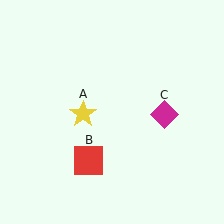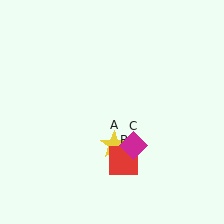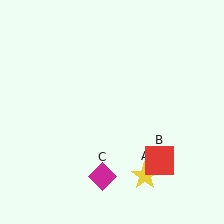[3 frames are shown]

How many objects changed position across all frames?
3 objects changed position: yellow star (object A), red square (object B), magenta diamond (object C).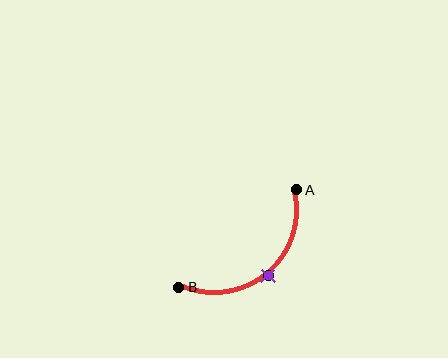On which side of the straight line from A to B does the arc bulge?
The arc bulges below and to the right of the straight line connecting A and B.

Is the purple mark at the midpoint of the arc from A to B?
Yes. The purple mark lies on the arc at equal arc-length from both A and B — it is the arc midpoint.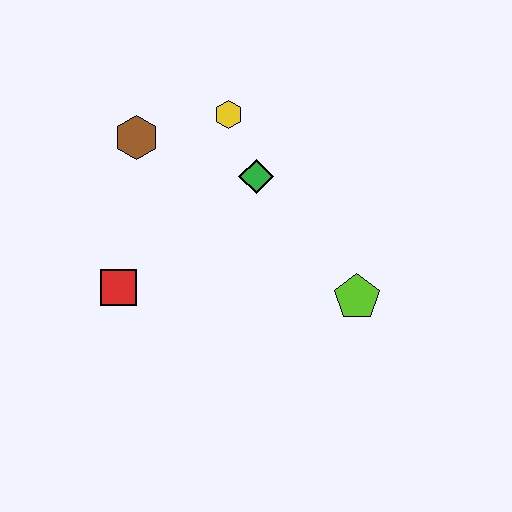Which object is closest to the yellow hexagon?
The green diamond is closest to the yellow hexagon.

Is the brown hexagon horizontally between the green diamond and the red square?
Yes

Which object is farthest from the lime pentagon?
The brown hexagon is farthest from the lime pentagon.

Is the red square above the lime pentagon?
Yes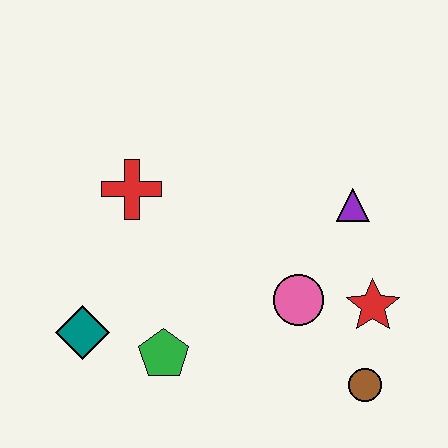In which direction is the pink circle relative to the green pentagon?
The pink circle is to the right of the green pentagon.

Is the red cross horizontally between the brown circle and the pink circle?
No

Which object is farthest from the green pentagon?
The purple triangle is farthest from the green pentagon.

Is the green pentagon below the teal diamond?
Yes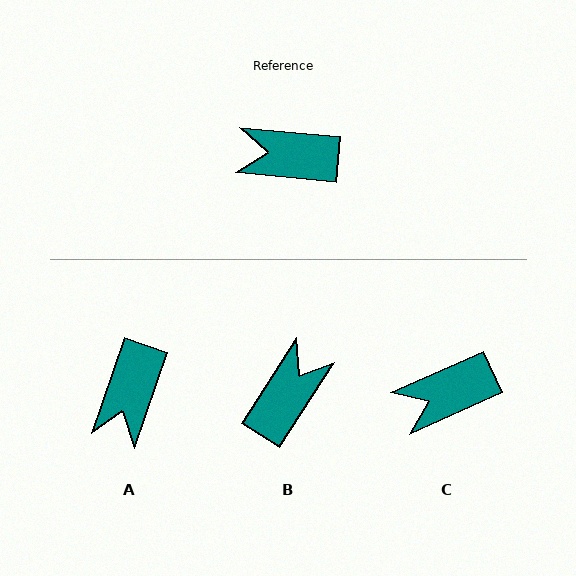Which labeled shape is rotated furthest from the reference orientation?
B, about 117 degrees away.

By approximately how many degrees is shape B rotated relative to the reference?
Approximately 117 degrees clockwise.